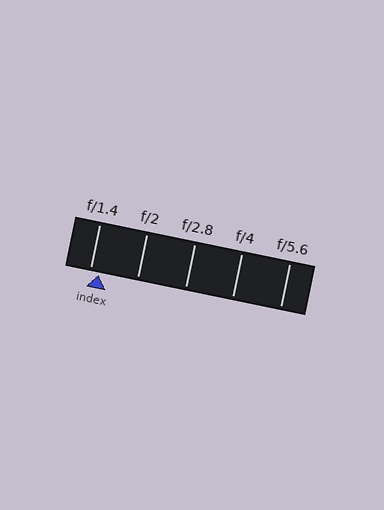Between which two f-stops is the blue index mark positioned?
The index mark is between f/1.4 and f/2.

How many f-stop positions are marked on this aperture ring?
There are 5 f-stop positions marked.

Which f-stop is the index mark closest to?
The index mark is closest to f/1.4.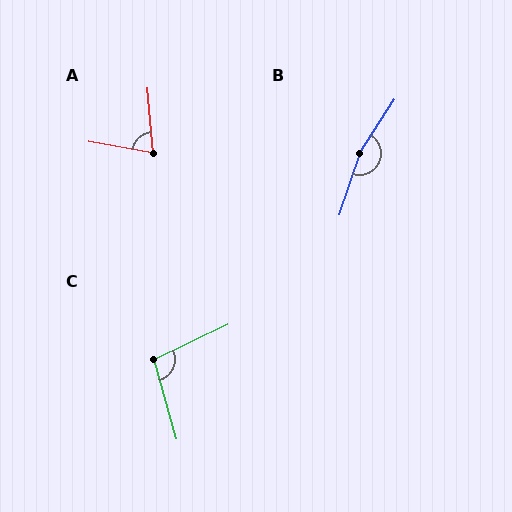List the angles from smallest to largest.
A (75°), C (100°), B (166°).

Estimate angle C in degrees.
Approximately 100 degrees.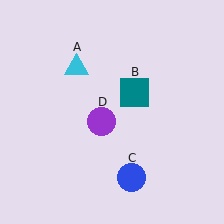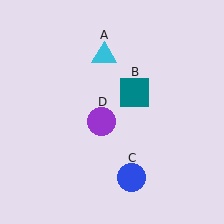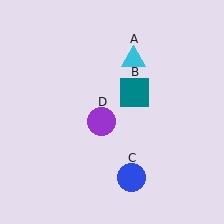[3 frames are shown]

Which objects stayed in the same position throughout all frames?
Teal square (object B) and blue circle (object C) and purple circle (object D) remained stationary.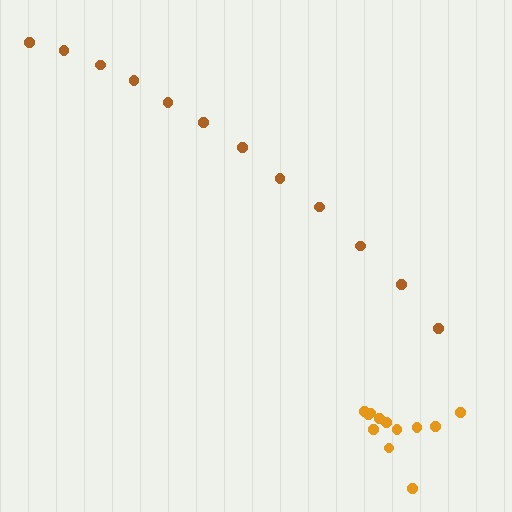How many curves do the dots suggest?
There are 2 distinct paths.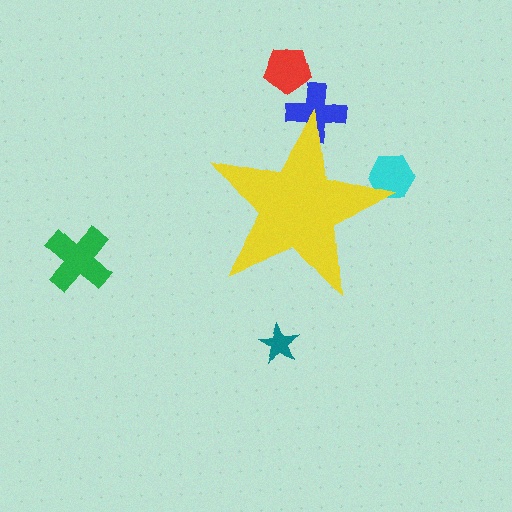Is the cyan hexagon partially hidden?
Yes, the cyan hexagon is partially hidden behind the yellow star.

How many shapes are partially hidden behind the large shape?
2 shapes are partially hidden.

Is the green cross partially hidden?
No, the green cross is fully visible.